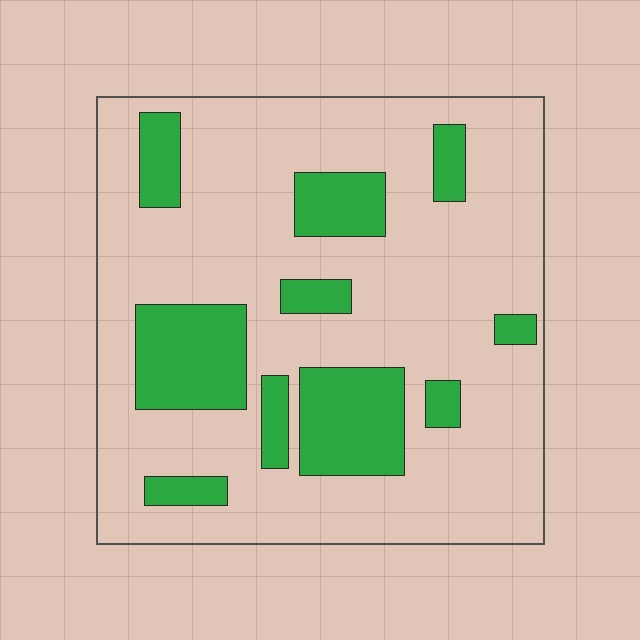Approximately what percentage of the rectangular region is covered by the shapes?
Approximately 25%.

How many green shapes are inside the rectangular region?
10.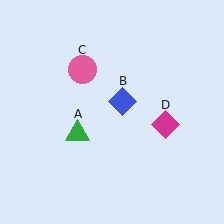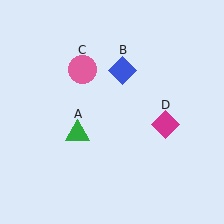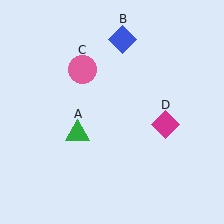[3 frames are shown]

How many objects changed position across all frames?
1 object changed position: blue diamond (object B).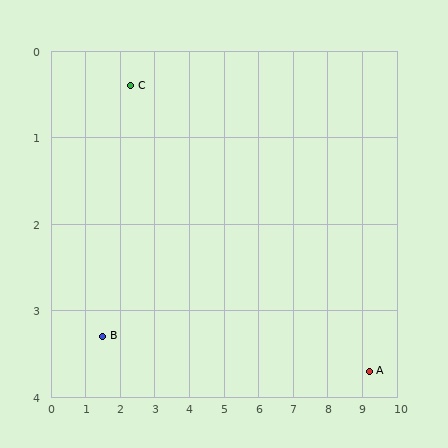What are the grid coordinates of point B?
Point B is at approximately (1.5, 3.3).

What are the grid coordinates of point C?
Point C is at approximately (2.3, 0.4).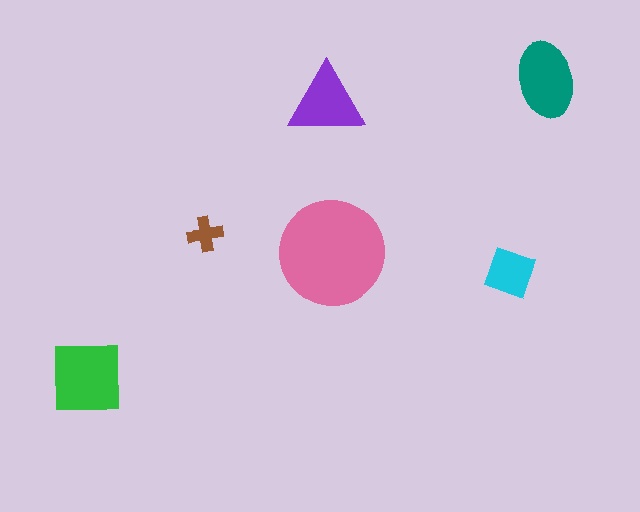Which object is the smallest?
The brown cross.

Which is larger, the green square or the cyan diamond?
The green square.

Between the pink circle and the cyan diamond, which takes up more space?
The pink circle.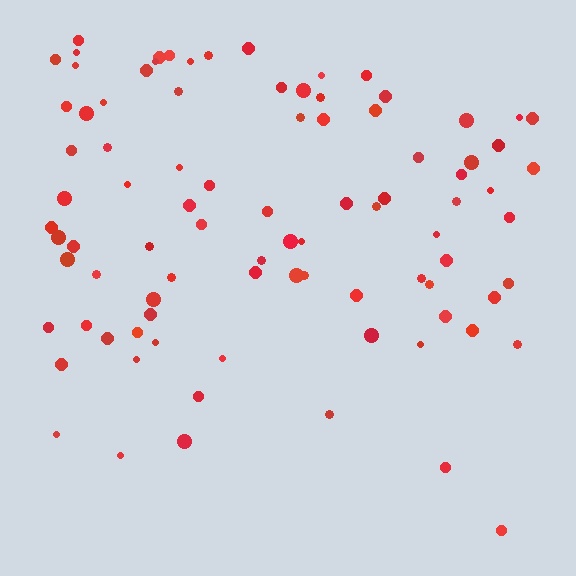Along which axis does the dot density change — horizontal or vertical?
Vertical.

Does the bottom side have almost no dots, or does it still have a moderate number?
Still a moderate number, just noticeably fewer than the top.